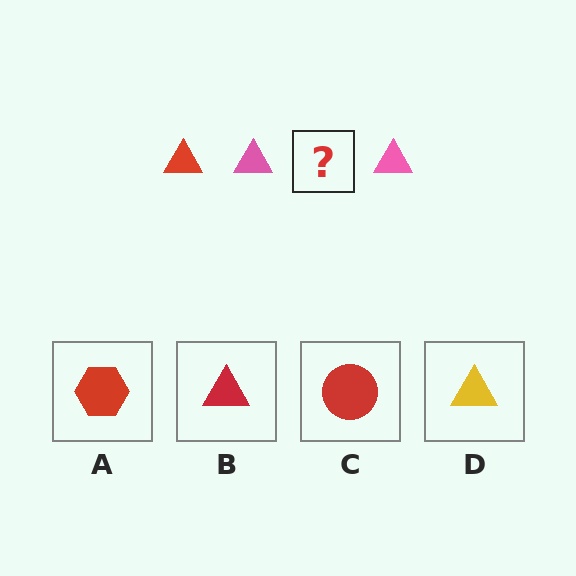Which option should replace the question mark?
Option B.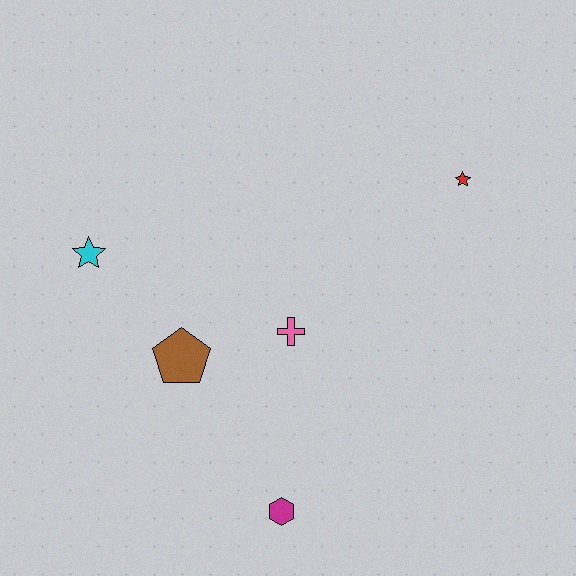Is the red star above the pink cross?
Yes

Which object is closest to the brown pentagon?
The pink cross is closest to the brown pentagon.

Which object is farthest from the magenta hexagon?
The red star is farthest from the magenta hexagon.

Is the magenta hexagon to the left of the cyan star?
No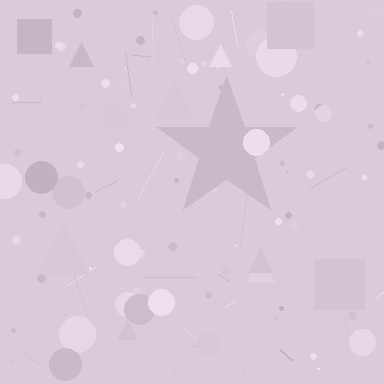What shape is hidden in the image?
A star is hidden in the image.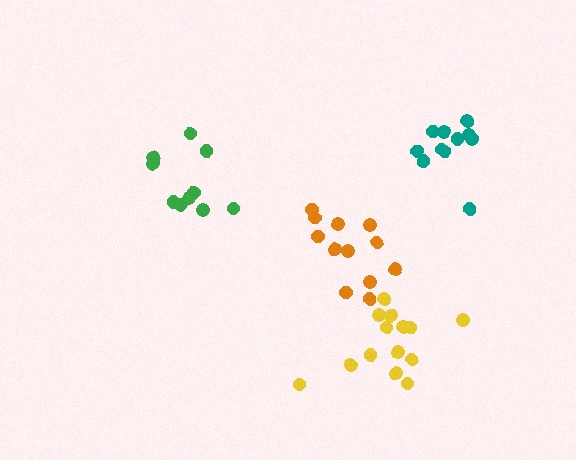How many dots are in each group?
Group 1: 11 dots, Group 2: 10 dots, Group 3: 12 dots, Group 4: 14 dots (47 total).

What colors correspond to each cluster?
The clusters are colored: teal, green, orange, yellow.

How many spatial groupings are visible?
There are 4 spatial groupings.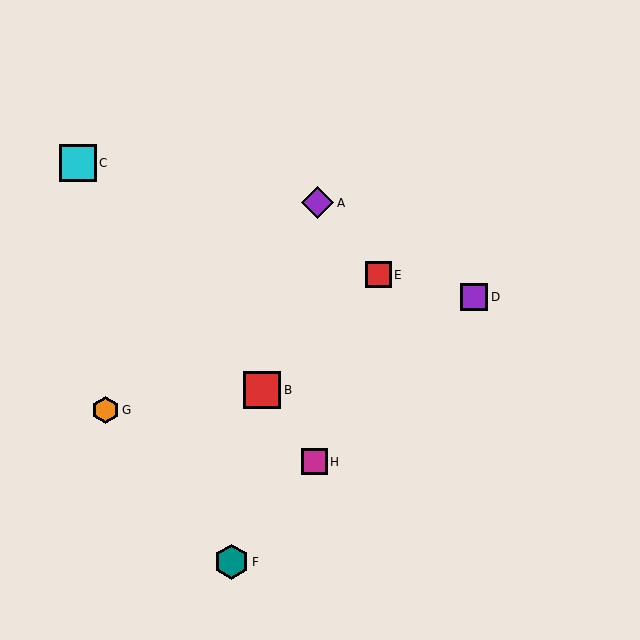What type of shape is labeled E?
Shape E is a red square.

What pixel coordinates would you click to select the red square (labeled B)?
Click at (262, 390) to select the red square B.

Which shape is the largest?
The red square (labeled B) is the largest.